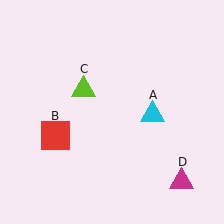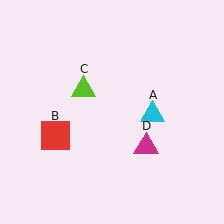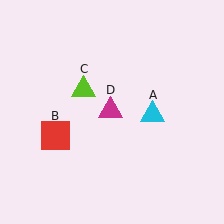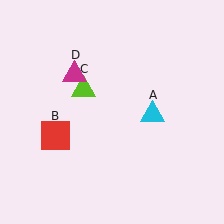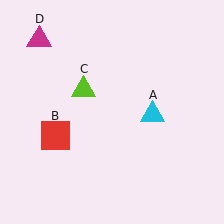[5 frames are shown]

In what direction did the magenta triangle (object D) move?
The magenta triangle (object D) moved up and to the left.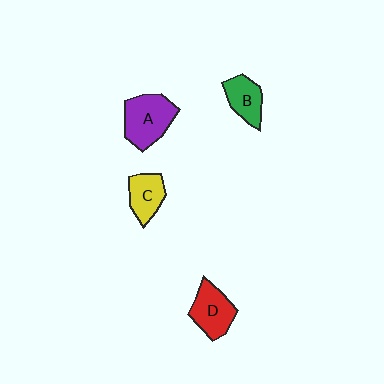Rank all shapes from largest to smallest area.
From largest to smallest: A (purple), D (red), C (yellow), B (green).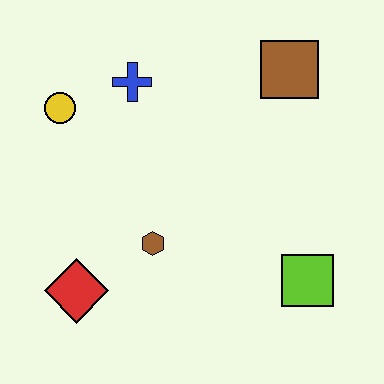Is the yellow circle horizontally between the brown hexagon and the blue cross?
No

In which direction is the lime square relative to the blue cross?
The lime square is below the blue cross.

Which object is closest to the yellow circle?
The blue cross is closest to the yellow circle.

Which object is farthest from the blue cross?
The lime square is farthest from the blue cross.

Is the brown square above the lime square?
Yes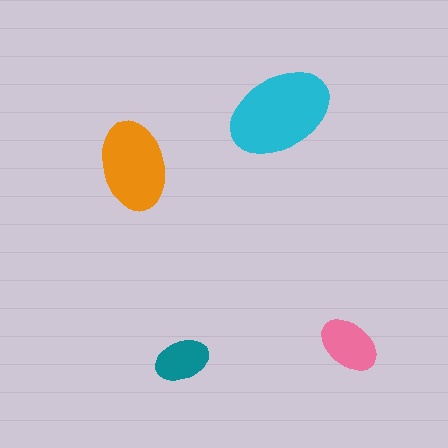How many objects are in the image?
There are 4 objects in the image.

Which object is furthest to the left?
The orange ellipse is leftmost.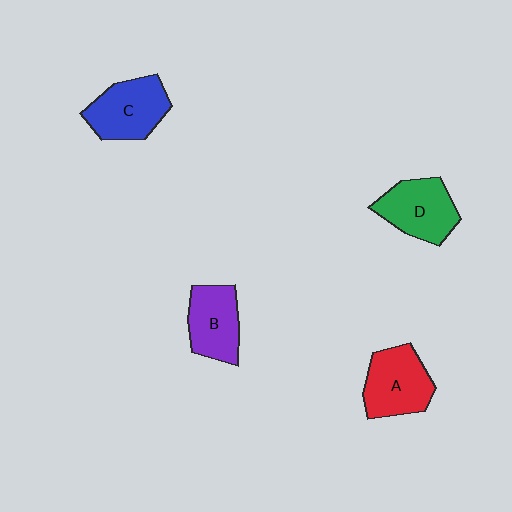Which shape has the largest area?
Shape A (red).